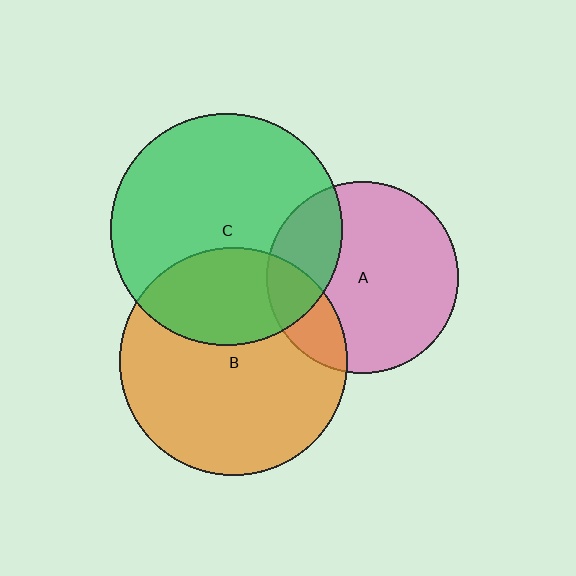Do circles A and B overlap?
Yes.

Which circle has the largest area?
Circle C (green).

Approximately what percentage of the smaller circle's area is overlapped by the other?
Approximately 20%.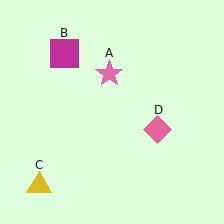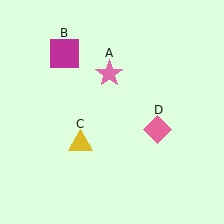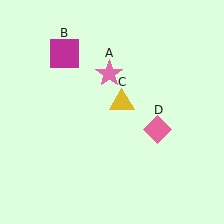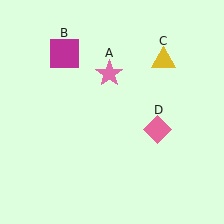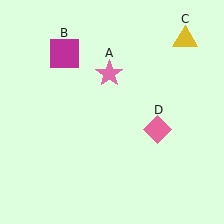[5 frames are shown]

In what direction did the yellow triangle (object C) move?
The yellow triangle (object C) moved up and to the right.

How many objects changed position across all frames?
1 object changed position: yellow triangle (object C).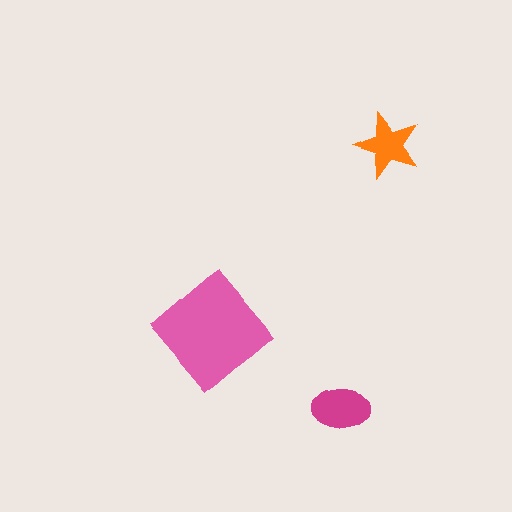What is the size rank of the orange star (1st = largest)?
3rd.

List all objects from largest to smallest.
The pink diamond, the magenta ellipse, the orange star.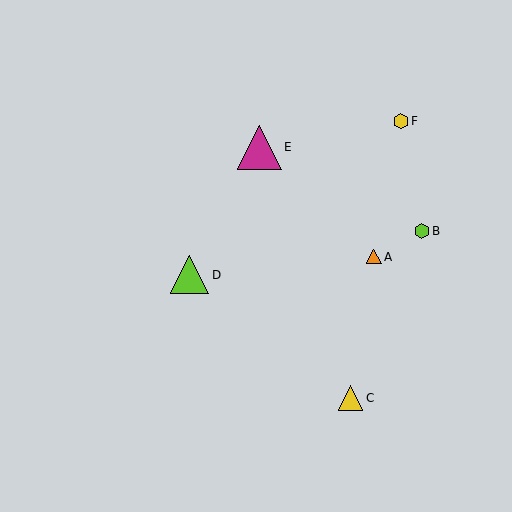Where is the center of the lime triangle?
The center of the lime triangle is at (190, 275).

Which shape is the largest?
The magenta triangle (labeled E) is the largest.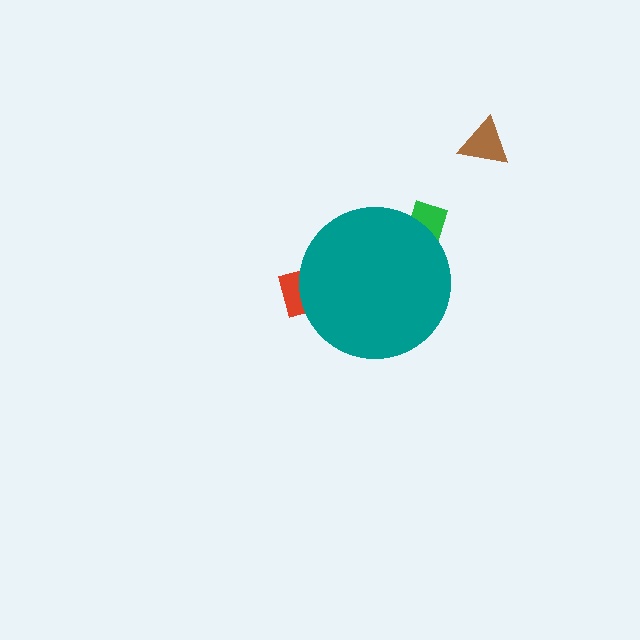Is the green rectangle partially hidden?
Yes, the green rectangle is partially hidden behind the teal circle.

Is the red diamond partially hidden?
Yes, the red diamond is partially hidden behind the teal circle.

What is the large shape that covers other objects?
A teal circle.